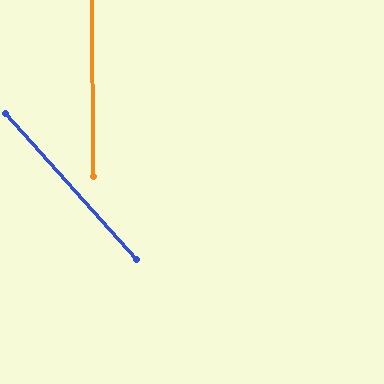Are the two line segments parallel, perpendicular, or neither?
Neither parallel nor perpendicular — they differ by about 42°.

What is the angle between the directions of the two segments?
Approximately 42 degrees.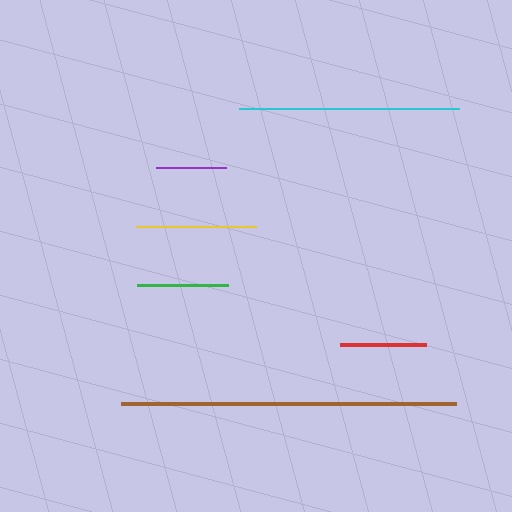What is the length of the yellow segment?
The yellow segment is approximately 120 pixels long.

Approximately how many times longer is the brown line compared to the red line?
The brown line is approximately 3.9 times the length of the red line.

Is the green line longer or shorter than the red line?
The green line is longer than the red line.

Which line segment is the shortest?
The purple line is the shortest at approximately 70 pixels.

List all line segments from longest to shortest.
From longest to shortest: brown, cyan, yellow, green, red, purple.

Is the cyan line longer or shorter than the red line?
The cyan line is longer than the red line.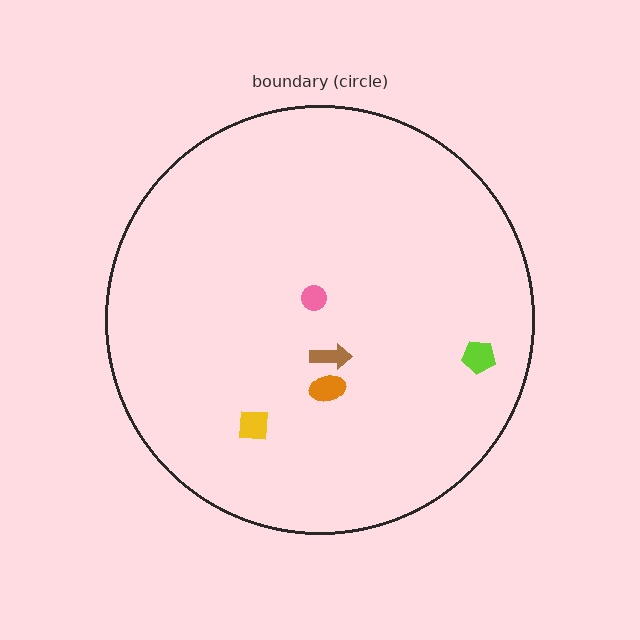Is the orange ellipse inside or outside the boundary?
Inside.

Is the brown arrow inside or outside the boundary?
Inside.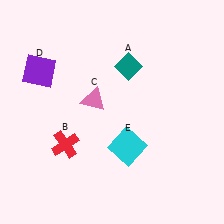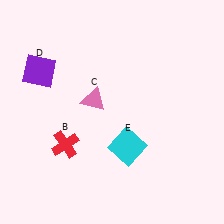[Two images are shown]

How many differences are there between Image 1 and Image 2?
There is 1 difference between the two images.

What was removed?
The teal diamond (A) was removed in Image 2.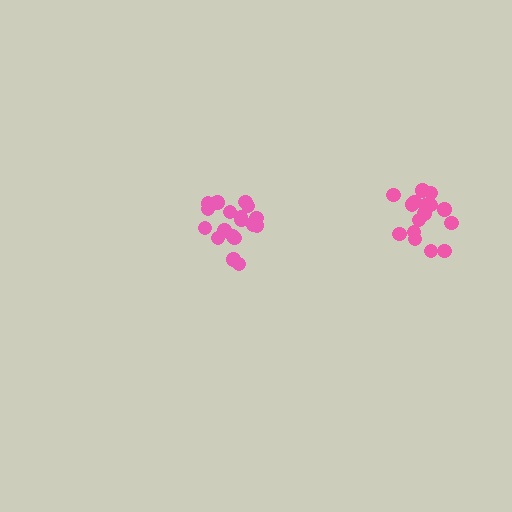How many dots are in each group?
Group 1: 19 dots, Group 2: 16 dots (35 total).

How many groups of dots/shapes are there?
There are 2 groups.